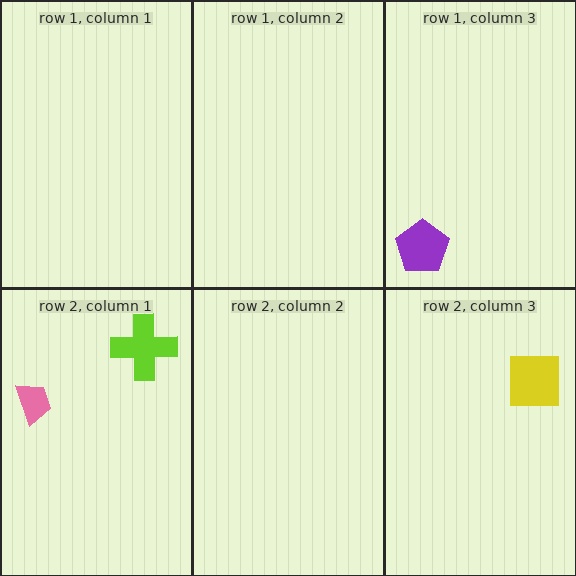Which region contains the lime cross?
The row 2, column 1 region.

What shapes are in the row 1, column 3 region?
The purple pentagon.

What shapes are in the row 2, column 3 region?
The yellow square.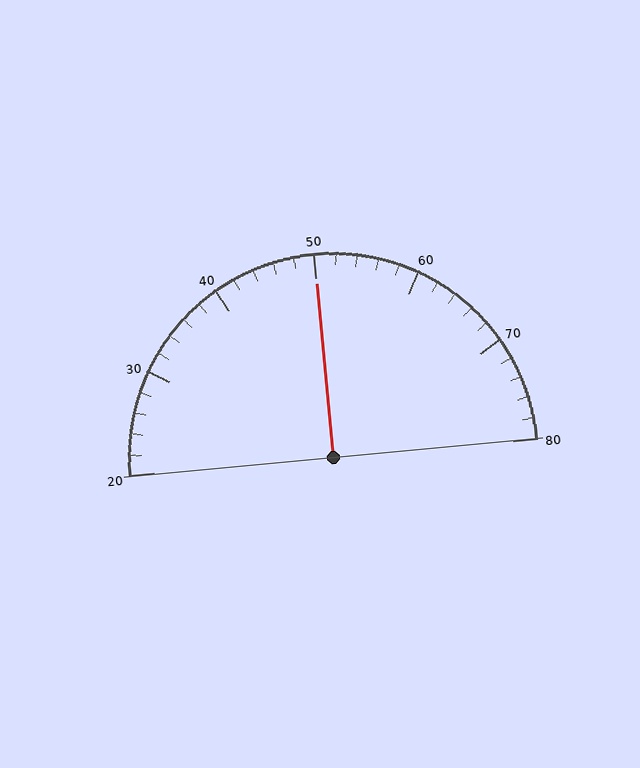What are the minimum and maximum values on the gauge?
The gauge ranges from 20 to 80.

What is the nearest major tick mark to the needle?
The nearest major tick mark is 50.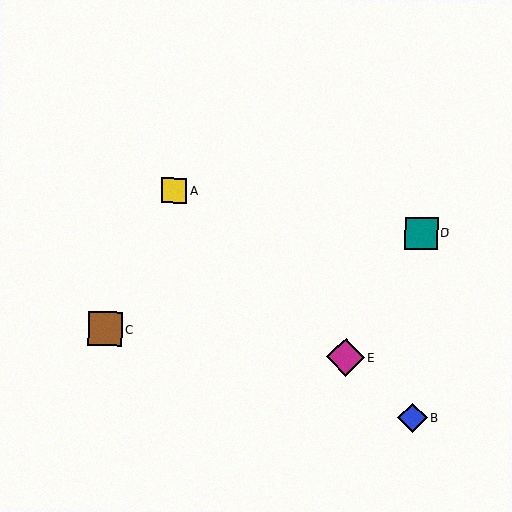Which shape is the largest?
The magenta diamond (labeled E) is the largest.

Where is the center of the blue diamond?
The center of the blue diamond is at (413, 418).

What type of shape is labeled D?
Shape D is a teal square.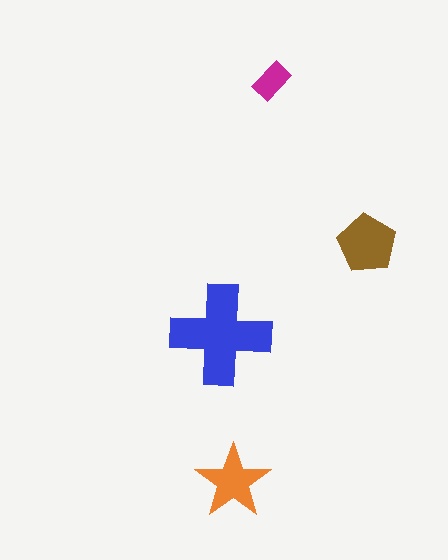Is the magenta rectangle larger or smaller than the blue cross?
Smaller.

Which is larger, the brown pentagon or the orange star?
The brown pentagon.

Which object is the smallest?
The magenta rectangle.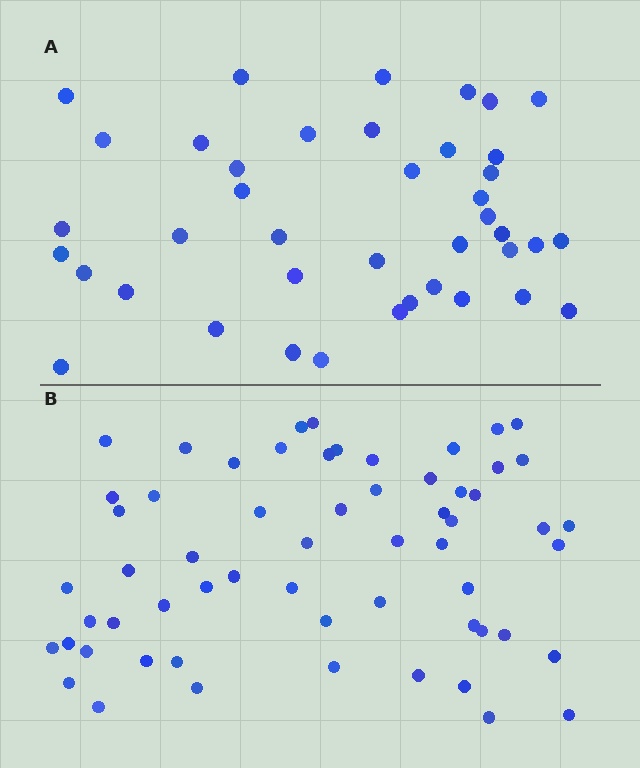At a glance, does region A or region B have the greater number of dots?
Region B (the bottom region) has more dots.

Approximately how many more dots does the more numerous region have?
Region B has approximately 20 more dots than region A.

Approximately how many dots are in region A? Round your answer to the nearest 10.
About 40 dots. (The exact count is 41, which rounds to 40.)